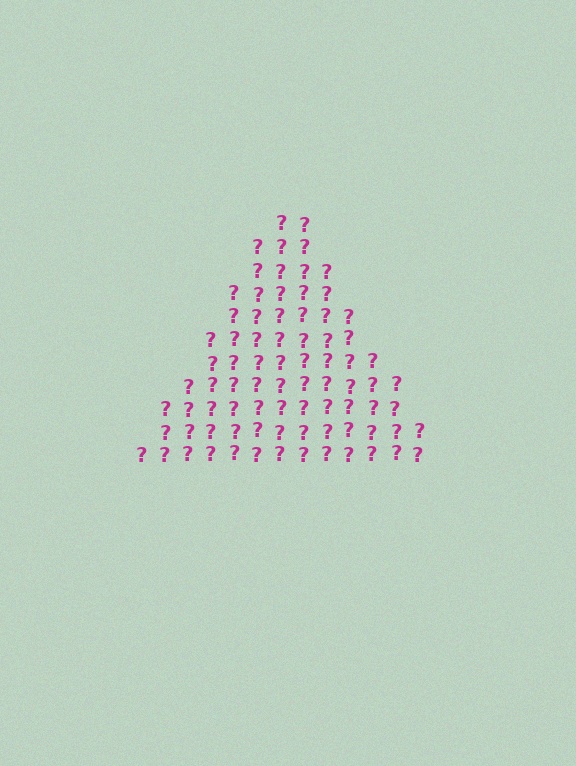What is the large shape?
The large shape is a triangle.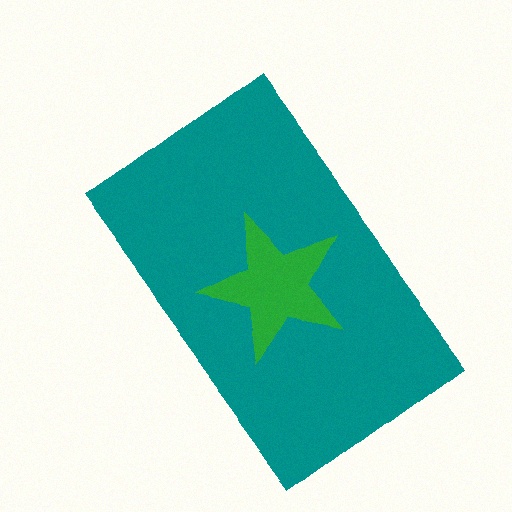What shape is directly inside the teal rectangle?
The green star.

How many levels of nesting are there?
2.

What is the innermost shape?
The green star.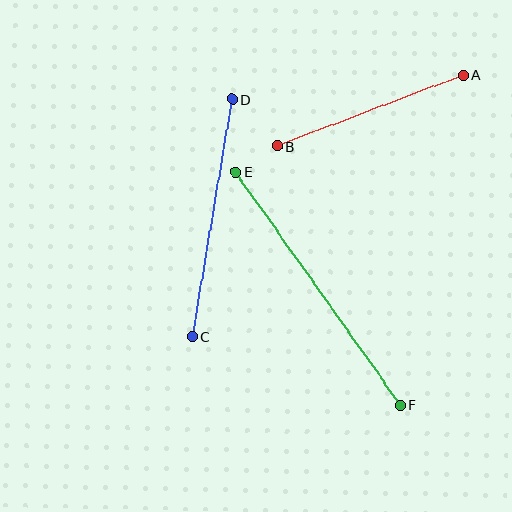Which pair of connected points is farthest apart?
Points E and F are farthest apart.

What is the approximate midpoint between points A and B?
The midpoint is at approximately (370, 111) pixels.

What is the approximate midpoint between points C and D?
The midpoint is at approximately (212, 218) pixels.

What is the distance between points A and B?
The distance is approximately 199 pixels.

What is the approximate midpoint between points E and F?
The midpoint is at approximately (318, 288) pixels.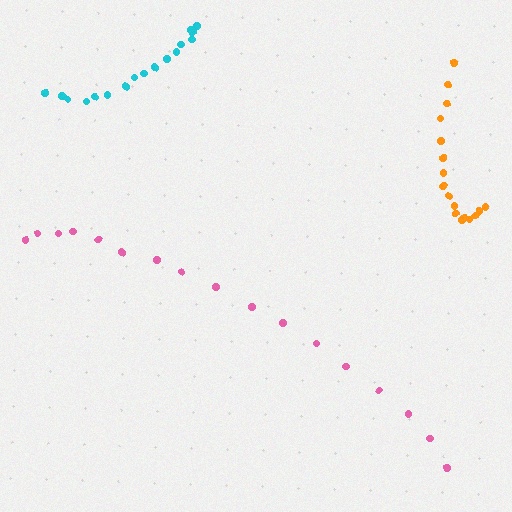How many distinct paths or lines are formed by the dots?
There are 3 distinct paths.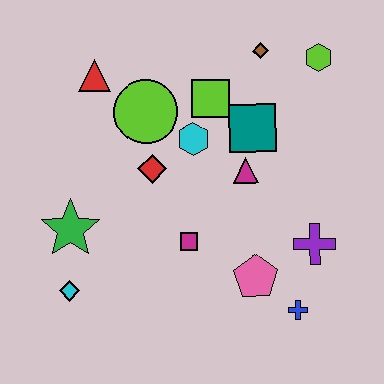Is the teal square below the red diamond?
No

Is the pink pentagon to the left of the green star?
No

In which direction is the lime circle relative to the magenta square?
The lime circle is above the magenta square.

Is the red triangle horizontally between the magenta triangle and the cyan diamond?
Yes